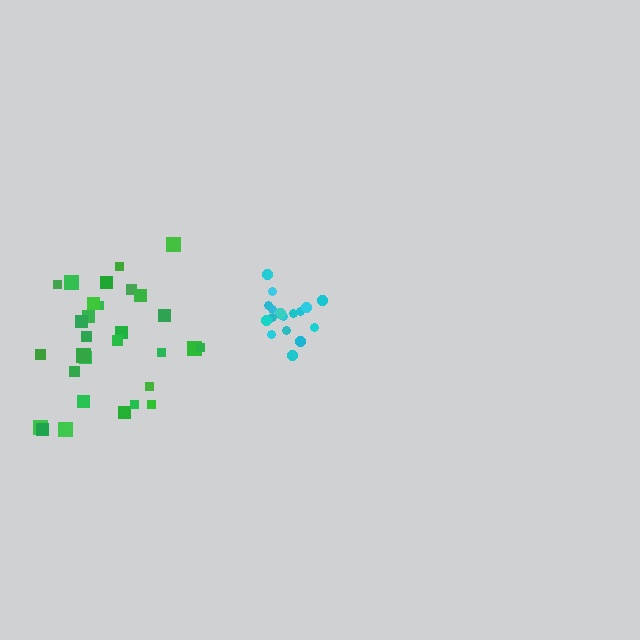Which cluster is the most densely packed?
Cyan.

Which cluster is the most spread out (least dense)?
Green.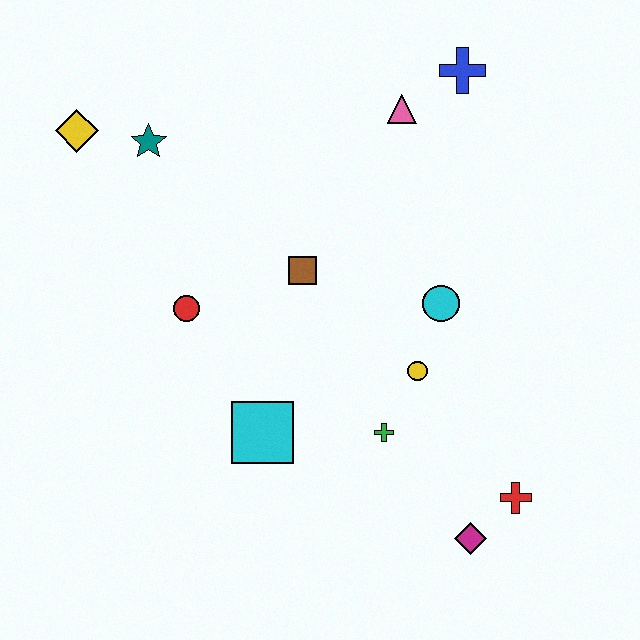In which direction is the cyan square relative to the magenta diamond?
The cyan square is to the left of the magenta diamond.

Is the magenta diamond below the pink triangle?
Yes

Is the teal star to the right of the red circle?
No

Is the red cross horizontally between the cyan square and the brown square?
No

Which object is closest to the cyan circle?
The yellow circle is closest to the cyan circle.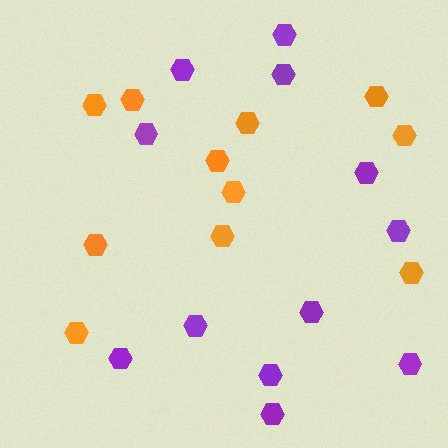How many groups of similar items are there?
There are 2 groups: one group of purple hexagons (12) and one group of orange hexagons (11).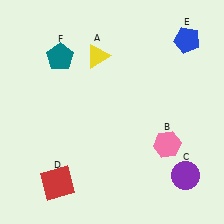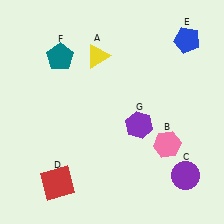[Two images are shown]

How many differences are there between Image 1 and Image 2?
There is 1 difference between the two images.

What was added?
A purple hexagon (G) was added in Image 2.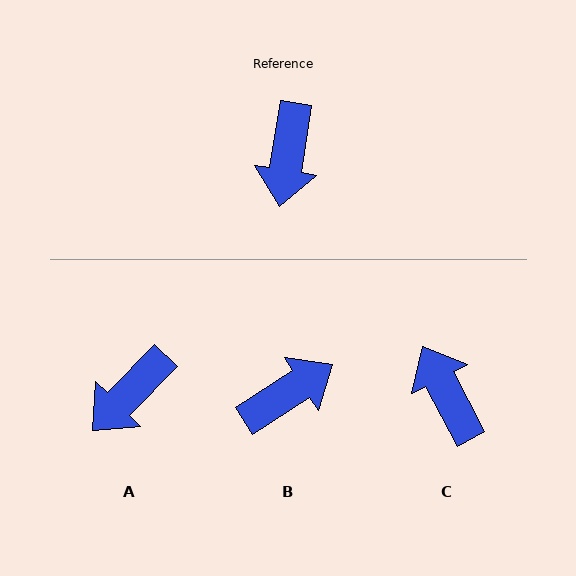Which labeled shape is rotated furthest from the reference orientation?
C, about 143 degrees away.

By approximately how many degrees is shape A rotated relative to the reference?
Approximately 36 degrees clockwise.